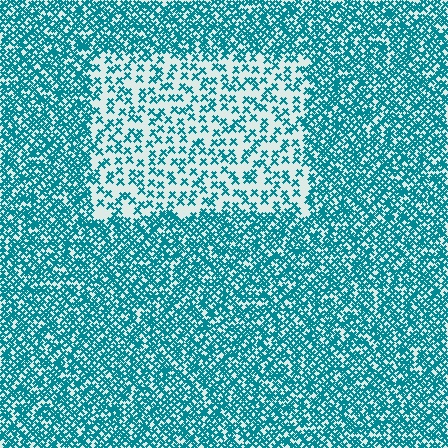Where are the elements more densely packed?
The elements are more densely packed outside the rectangle boundary.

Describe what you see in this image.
The image contains small teal elements arranged at two different densities. A rectangle-shaped region is visible where the elements are less densely packed than the surrounding area.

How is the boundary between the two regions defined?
The boundary is defined by a change in element density (approximately 2.5x ratio). All elements are the same color, size, and shape.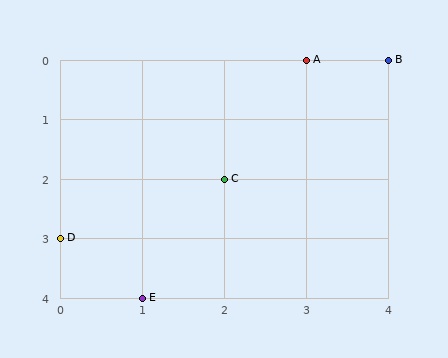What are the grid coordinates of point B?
Point B is at grid coordinates (4, 0).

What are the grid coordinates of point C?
Point C is at grid coordinates (2, 2).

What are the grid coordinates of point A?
Point A is at grid coordinates (3, 0).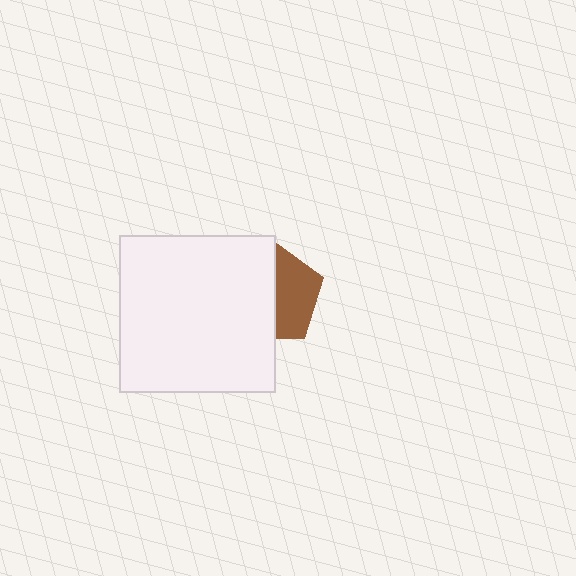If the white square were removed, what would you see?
You would see the complete brown pentagon.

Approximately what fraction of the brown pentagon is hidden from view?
Roughly 55% of the brown pentagon is hidden behind the white square.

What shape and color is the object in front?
The object in front is a white square.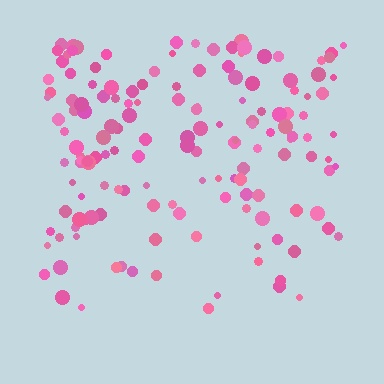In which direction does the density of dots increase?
From bottom to top, with the top side densest.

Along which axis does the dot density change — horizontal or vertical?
Vertical.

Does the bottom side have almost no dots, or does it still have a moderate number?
Still a moderate number, just noticeably fewer than the top.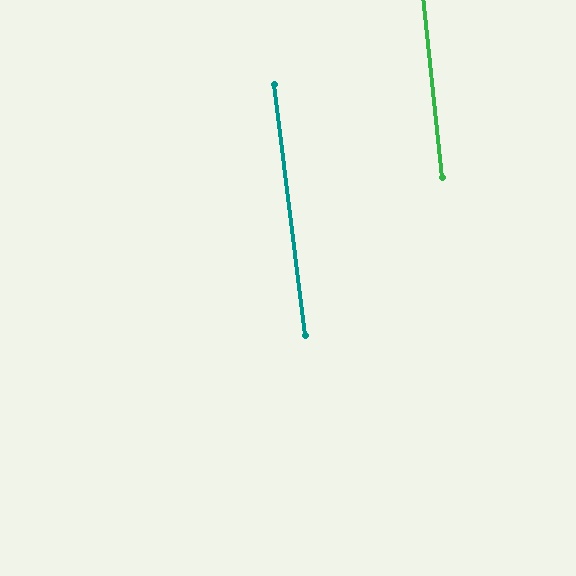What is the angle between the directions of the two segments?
Approximately 1 degree.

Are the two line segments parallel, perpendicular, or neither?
Parallel — their directions differ by only 1.1°.